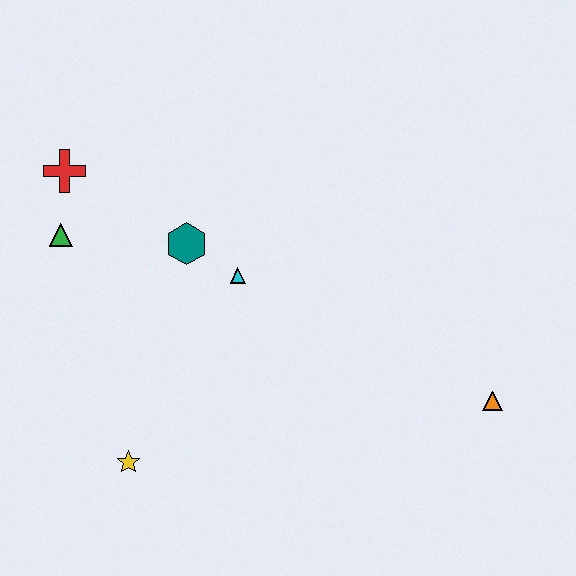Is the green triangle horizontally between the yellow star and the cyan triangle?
No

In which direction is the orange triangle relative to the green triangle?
The orange triangle is to the right of the green triangle.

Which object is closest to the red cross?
The green triangle is closest to the red cross.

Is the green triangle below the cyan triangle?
No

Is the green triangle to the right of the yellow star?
No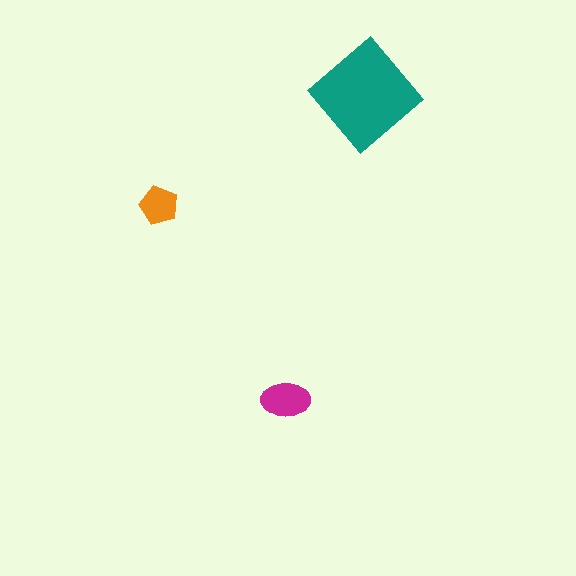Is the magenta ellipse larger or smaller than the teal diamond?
Smaller.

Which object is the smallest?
The orange pentagon.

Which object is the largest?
The teal diamond.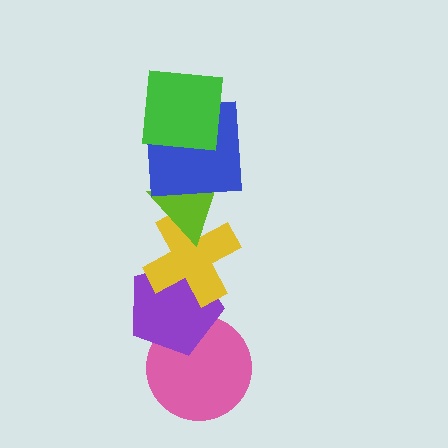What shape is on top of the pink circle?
The purple pentagon is on top of the pink circle.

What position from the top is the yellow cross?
The yellow cross is 4th from the top.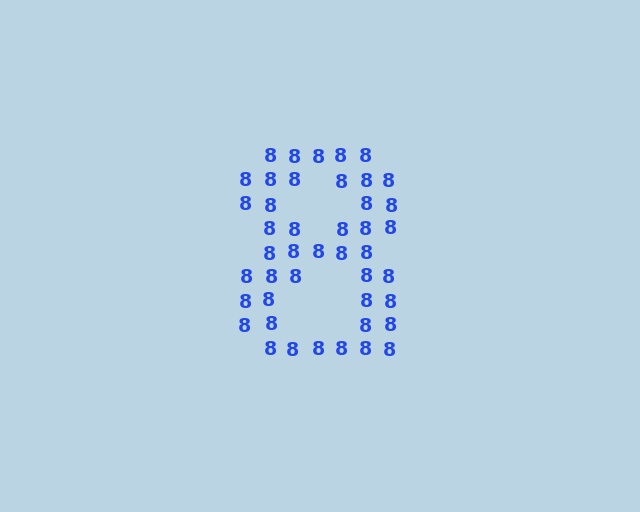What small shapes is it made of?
It is made of small digit 8's.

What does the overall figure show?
The overall figure shows the digit 8.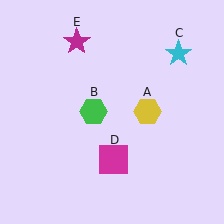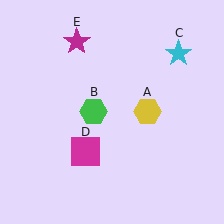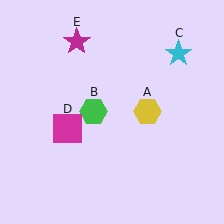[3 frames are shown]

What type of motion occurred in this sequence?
The magenta square (object D) rotated clockwise around the center of the scene.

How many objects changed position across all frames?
1 object changed position: magenta square (object D).